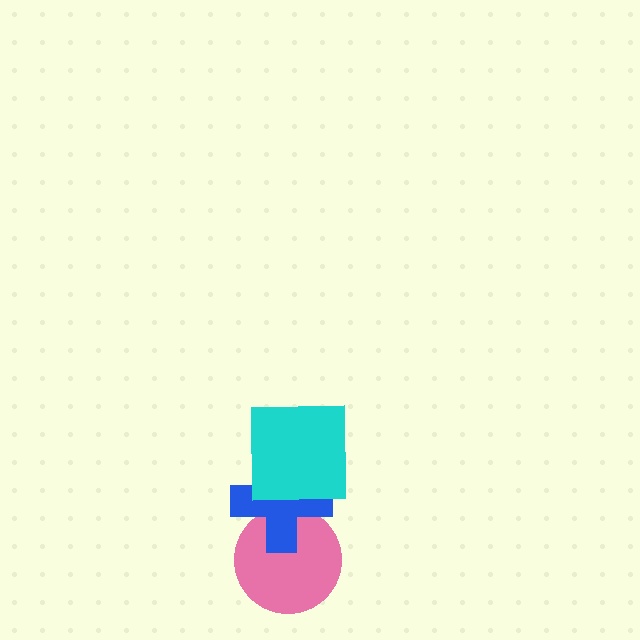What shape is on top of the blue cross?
The cyan square is on top of the blue cross.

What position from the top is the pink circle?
The pink circle is 3rd from the top.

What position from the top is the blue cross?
The blue cross is 2nd from the top.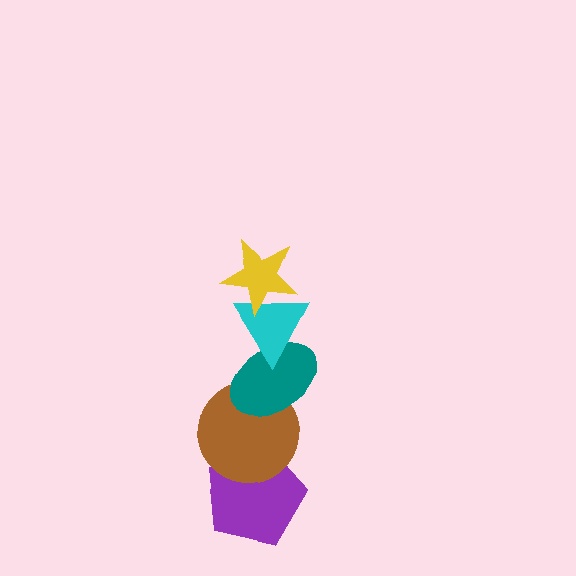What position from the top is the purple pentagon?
The purple pentagon is 5th from the top.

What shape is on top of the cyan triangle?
The yellow star is on top of the cyan triangle.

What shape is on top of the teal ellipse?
The cyan triangle is on top of the teal ellipse.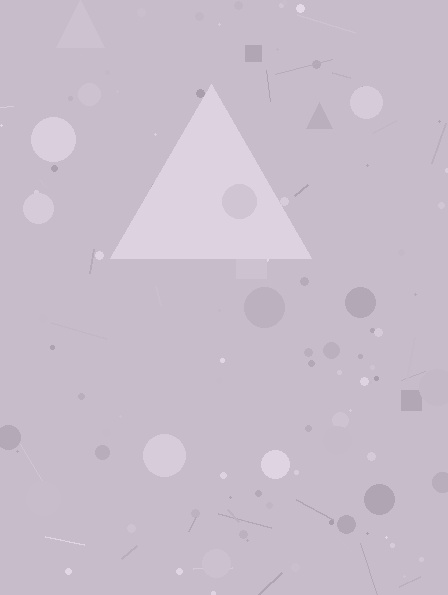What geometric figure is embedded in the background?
A triangle is embedded in the background.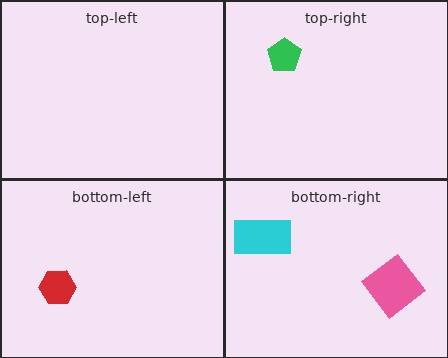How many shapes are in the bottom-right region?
2.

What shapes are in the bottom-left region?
The red hexagon.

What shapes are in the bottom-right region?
The pink diamond, the cyan rectangle.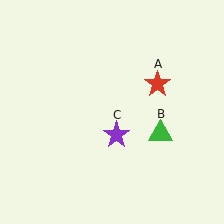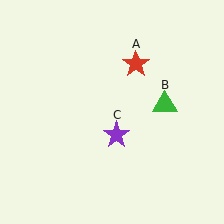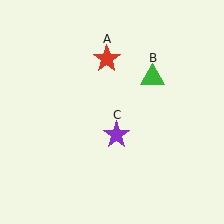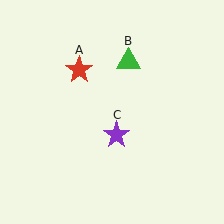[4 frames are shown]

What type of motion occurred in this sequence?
The red star (object A), green triangle (object B) rotated counterclockwise around the center of the scene.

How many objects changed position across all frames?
2 objects changed position: red star (object A), green triangle (object B).